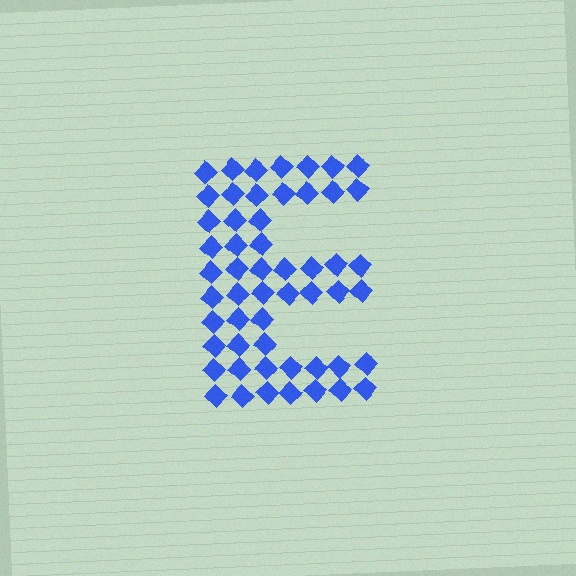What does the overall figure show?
The overall figure shows the letter E.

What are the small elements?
The small elements are diamonds.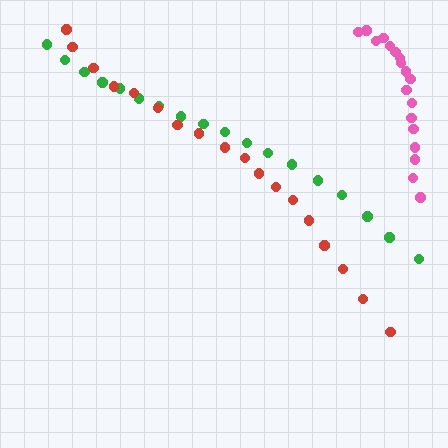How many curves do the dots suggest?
There are 3 distinct paths.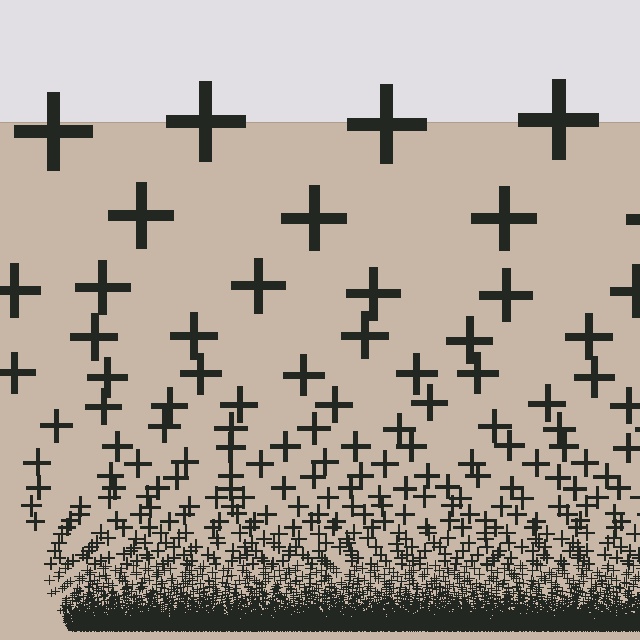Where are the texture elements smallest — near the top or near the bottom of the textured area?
Near the bottom.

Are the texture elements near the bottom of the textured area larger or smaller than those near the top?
Smaller. The gradient is inverted — elements near the bottom are smaller and denser.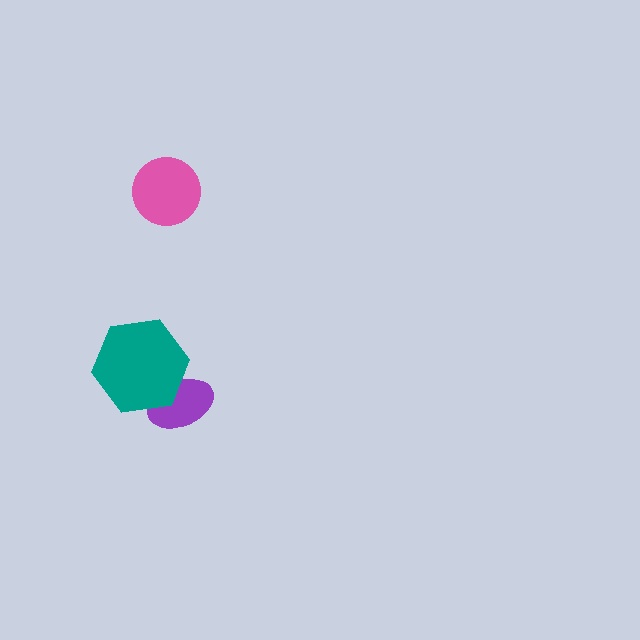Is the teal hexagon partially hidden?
No, no other shape covers it.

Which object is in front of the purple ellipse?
The teal hexagon is in front of the purple ellipse.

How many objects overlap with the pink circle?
0 objects overlap with the pink circle.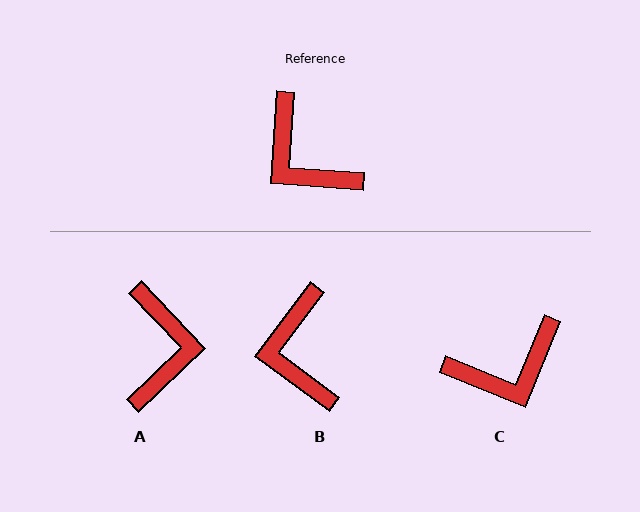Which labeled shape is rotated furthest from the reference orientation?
A, about 138 degrees away.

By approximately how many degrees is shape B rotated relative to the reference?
Approximately 33 degrees clockwise.